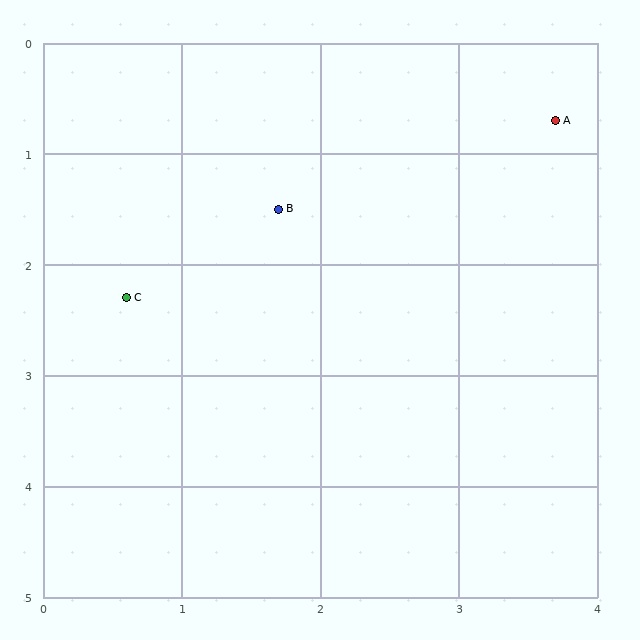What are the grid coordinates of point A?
Point A is at approximately (3.7, 0.7).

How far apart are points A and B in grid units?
Points A and B are about 2.2 grid units apart.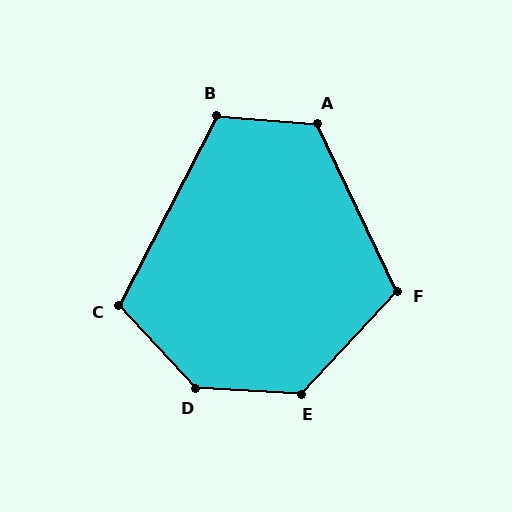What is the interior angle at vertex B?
Approximately 113 degrees (obtuse).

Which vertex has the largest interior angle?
D, at approximately 136 degrees.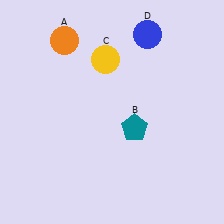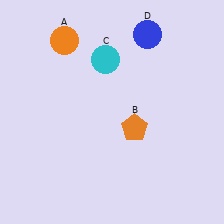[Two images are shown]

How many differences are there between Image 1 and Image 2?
There are 2 differences between the two images.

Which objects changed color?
B changed from teal to orange. C changed from yellow to cyan.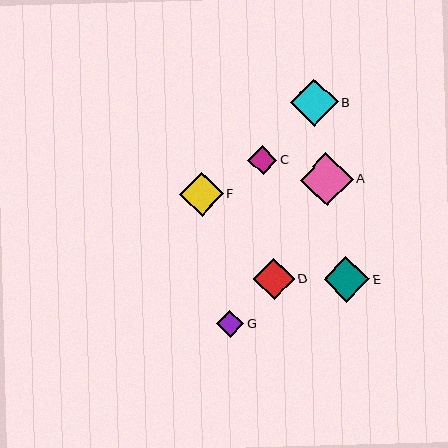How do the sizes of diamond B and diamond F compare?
Diamond B and diamond F are approximately the same size.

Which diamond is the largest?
Diamond A is the largest with a size of approximately 53 pixels.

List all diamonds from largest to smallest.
From largest to smallest: A, B, E, F, D, C, G.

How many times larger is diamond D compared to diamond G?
Diamond D is approximately 1.5 times the size of diamond G.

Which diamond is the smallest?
Diamond G is the smallest with a size of approximately 27 pixels.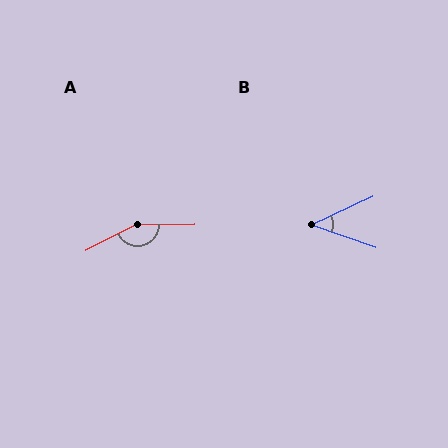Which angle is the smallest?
B, at approximately 44 degrees.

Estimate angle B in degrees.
Approximately 44 degrees.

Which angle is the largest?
A, at approximately 153 degrees.